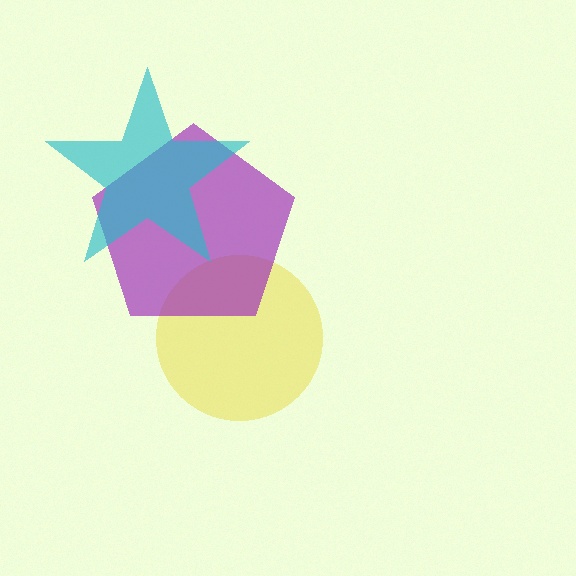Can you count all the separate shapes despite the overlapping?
Yes, there are 3 separate shapes.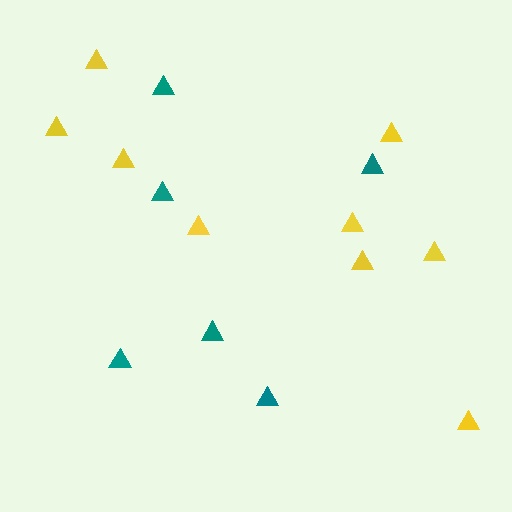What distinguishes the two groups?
There are 2 groups: one group of teal triangles (6) and one group of yellow triangles (9).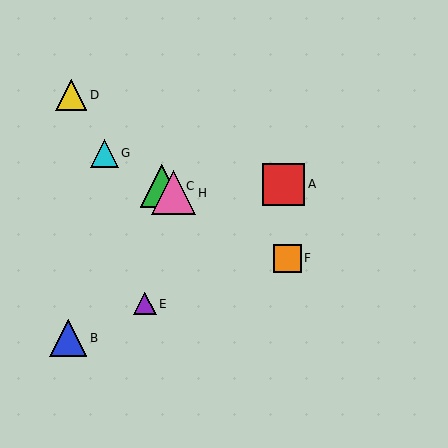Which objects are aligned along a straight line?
Objects C, F, G, H are aligned along a straight line.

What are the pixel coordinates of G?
Object G is at (104, 153).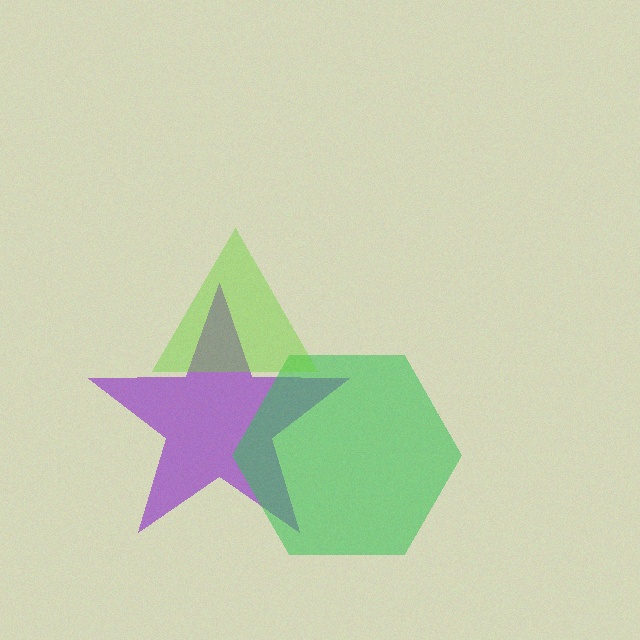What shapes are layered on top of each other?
The layered shapes are: a purple star, a green hexagon, a lime triangle.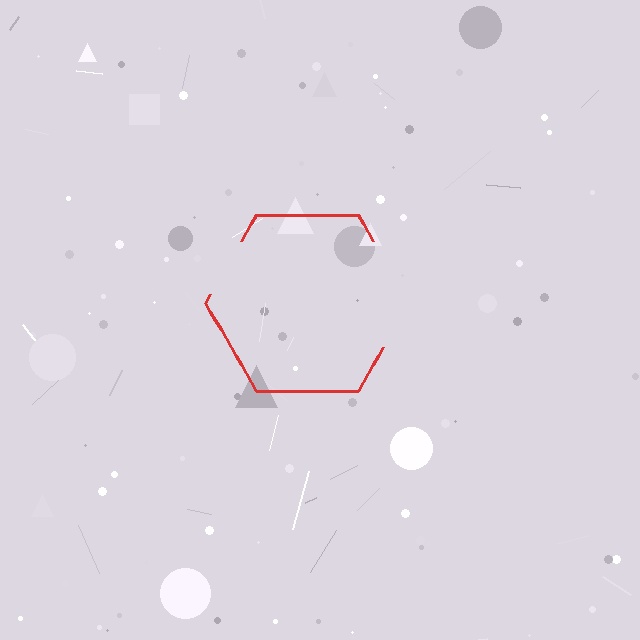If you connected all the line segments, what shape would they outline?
They would outline a hexagon.